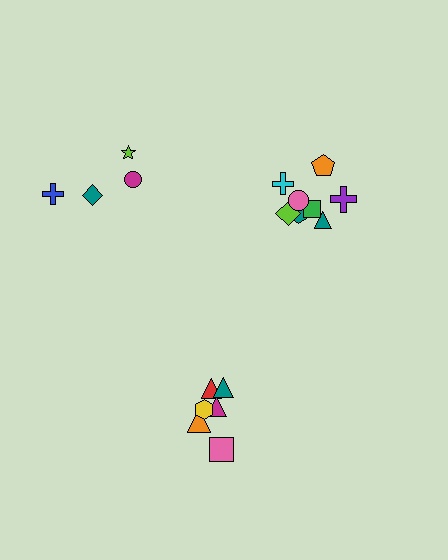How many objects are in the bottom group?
There are 6 objects.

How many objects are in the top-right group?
There are 8 objects.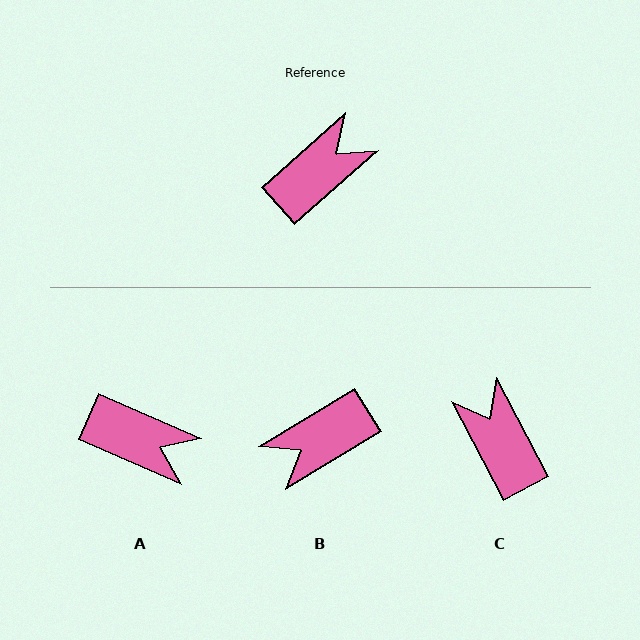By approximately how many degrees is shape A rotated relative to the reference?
Approximately 65 degrees clockwise.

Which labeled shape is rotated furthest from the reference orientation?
B, about 170 degrees away.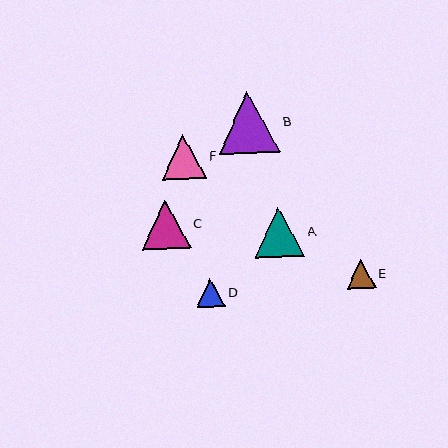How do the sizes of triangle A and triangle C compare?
Triangle A and triangle C are approximately the same size.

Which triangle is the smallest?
Triangle E is the smallest with a size of approximately 29 pixels.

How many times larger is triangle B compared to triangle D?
Triangle B is approximately 2.1 times the size of triangle D.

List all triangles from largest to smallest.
From largest to smallest: B, A, C, F, D, E.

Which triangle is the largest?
Triangle B is the largest with a size of approximately 61 pixels.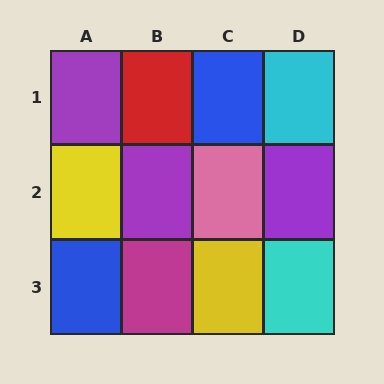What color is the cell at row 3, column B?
Magenta.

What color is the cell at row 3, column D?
Cyan.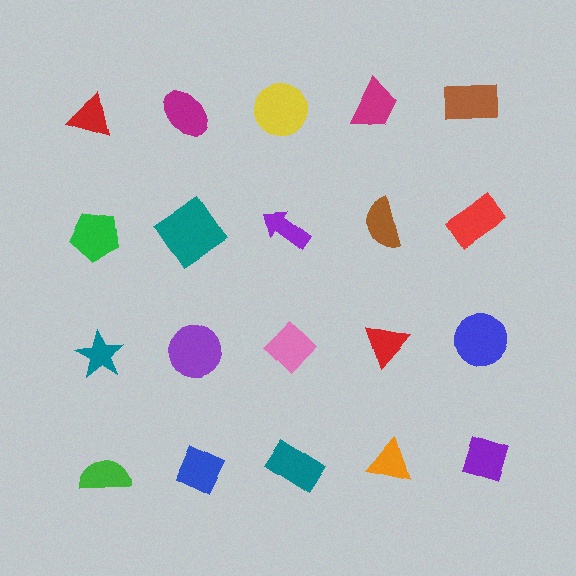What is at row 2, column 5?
A red rectangle.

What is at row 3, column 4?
A red triangle.